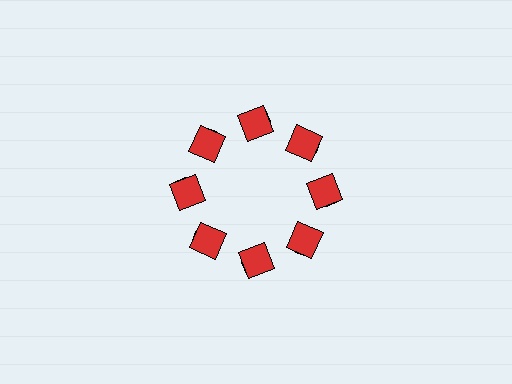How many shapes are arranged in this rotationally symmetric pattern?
There are 16 shapes, arranged in 8 groups of 2.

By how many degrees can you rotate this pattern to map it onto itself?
The pattern maps onto itself every 45 degrees of rotation.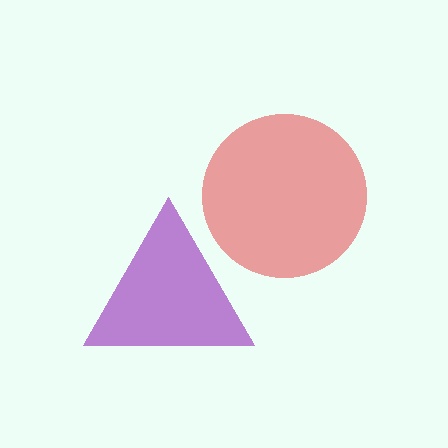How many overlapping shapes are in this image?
There are 2 overlapping shapes in the image.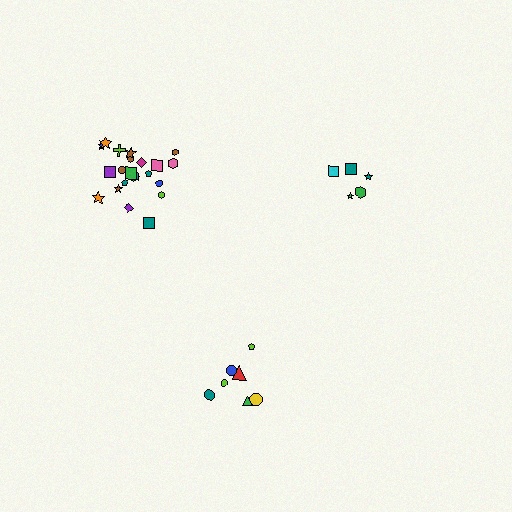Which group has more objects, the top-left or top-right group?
The top-left group.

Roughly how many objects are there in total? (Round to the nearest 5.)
Roughly 35 objects in total.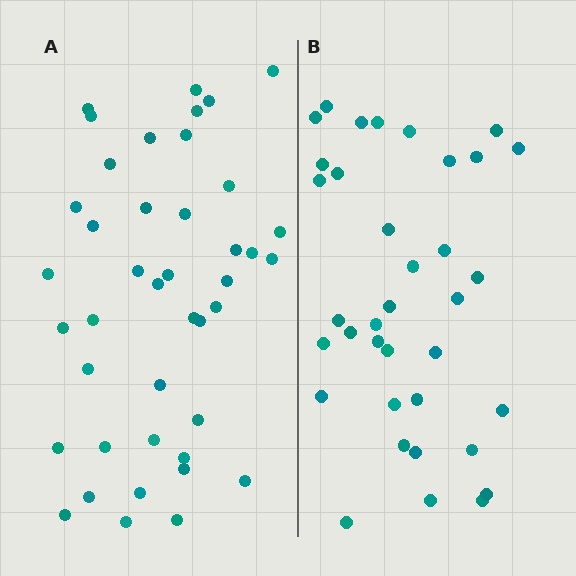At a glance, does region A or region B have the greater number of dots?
Region A (the left region) has more dots.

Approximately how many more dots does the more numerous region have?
Region A has about 6 more dots than region B.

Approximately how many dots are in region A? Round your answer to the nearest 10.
About 40 dots. (The exact count is 42, which rounds to 40.)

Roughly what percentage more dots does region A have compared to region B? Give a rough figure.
About 15% more.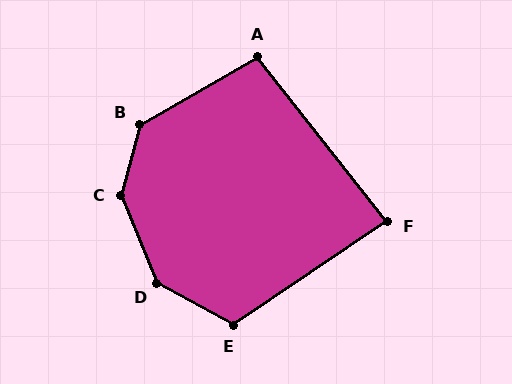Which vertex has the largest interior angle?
C, at approximately 144 degrees.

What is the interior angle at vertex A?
Approximately 99 degrees (obtuse).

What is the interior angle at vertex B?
Approximately 134 degrees (obtuse).